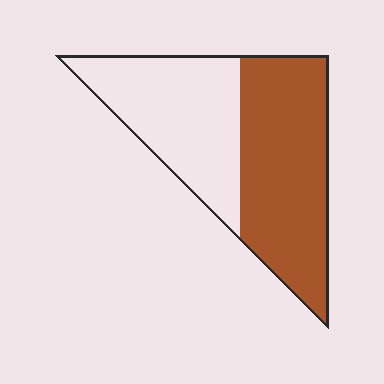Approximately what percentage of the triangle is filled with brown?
Approximately 55%.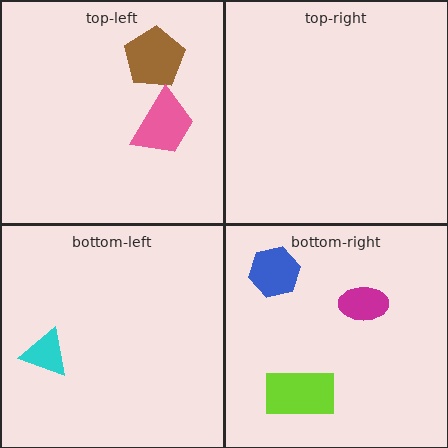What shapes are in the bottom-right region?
The magenta ellipse, the lime rectangle, the blue hexagon.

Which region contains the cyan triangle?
The bottom-left region.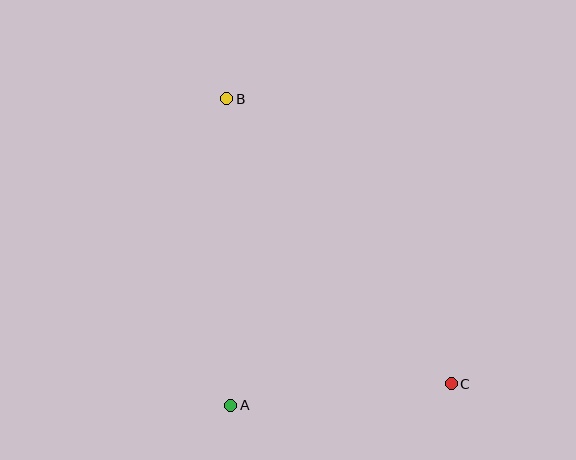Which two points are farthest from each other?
Points B and C are farthest from each other.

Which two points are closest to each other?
Points A and C are closest to each other.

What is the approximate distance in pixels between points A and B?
The distance between A and B is approximately 307 pixels.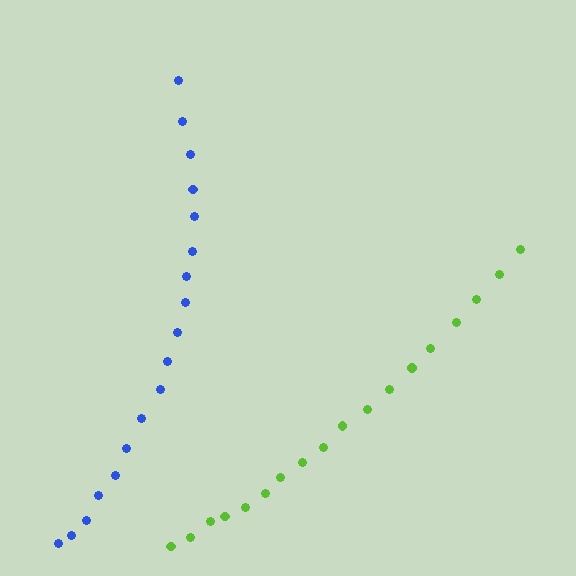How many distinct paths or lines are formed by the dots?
There are 2 distinct paths.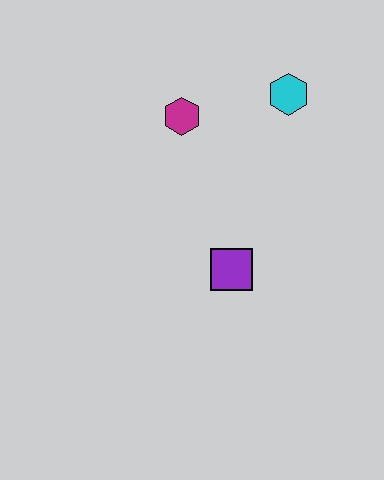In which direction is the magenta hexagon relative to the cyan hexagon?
The magenta hexagon is to the left of the cyan hexagon.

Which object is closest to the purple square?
The magenta hexagon is closest to the purple square.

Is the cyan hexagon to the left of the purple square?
No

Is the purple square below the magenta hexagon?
Yes